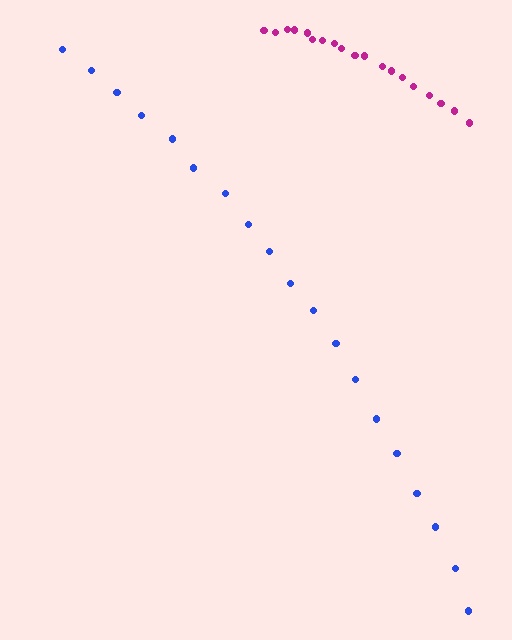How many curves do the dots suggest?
There are 2 distinct paths.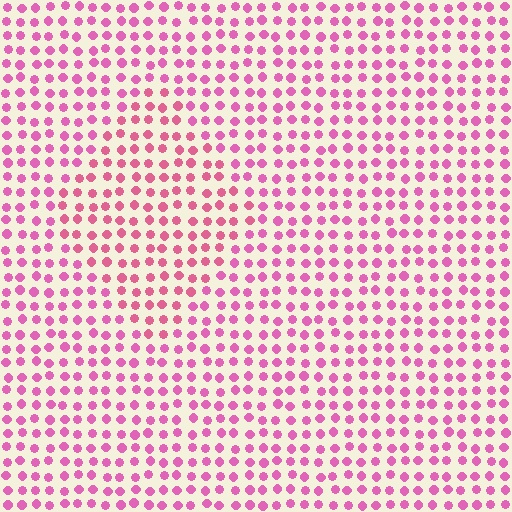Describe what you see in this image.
The image is filled with small pink elements in a uniform arrangement. A diamond-shaped region is visible where the elements are tinted to a slightly different hue, forming a subtle color boundary.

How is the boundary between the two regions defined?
The boundary is defined purely by a slight shift in hue (about 17 degrees). Spacing, size, and orientation are identical on both sides.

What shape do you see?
I see a diamond.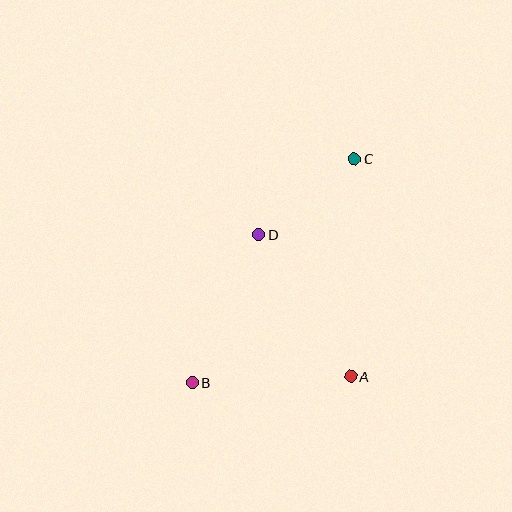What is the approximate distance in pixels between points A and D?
The distance between A and D is approximately 169 pixels.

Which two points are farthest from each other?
Points B and C are farthest from each other.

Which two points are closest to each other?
Points C and D are closest to each other.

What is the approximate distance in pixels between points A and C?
The distance between A and C is approximately 218 pixels.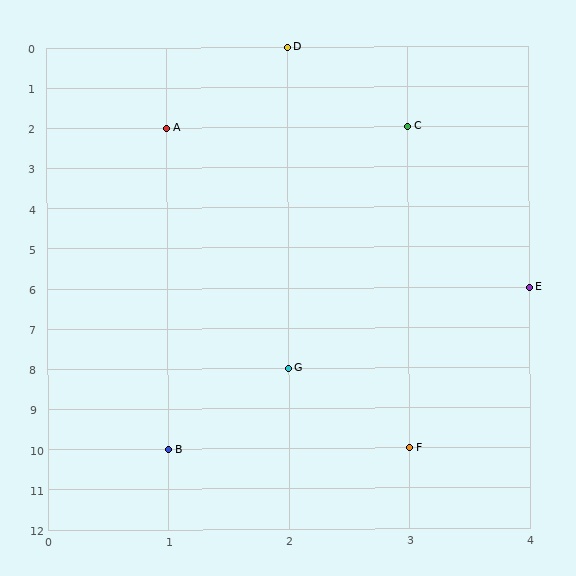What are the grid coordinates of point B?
Point B is at grid coordinates (1, 10).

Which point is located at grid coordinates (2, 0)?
Point D is at (2, 0).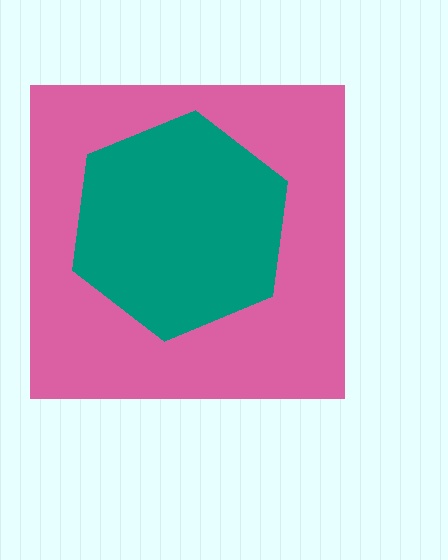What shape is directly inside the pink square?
The teal hexagon.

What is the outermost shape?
The pink square.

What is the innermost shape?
The teal hexagon.